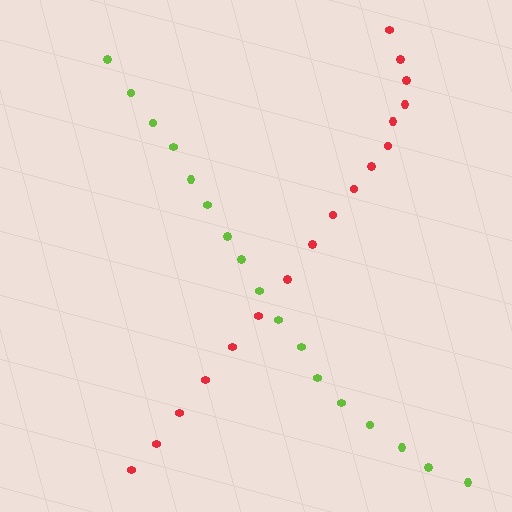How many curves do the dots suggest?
There are 2 distinct paths.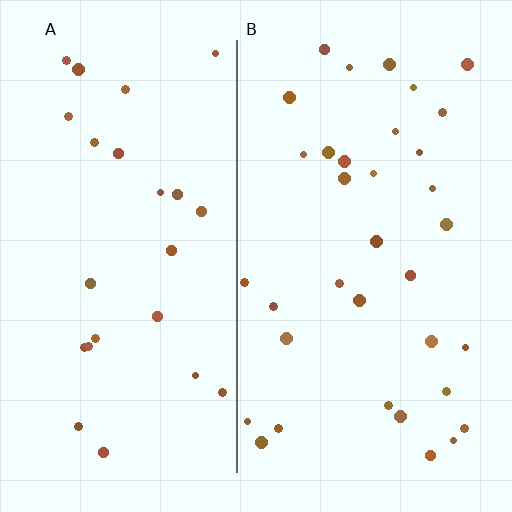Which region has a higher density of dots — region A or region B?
B (the right).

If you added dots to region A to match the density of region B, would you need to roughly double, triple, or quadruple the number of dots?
Approximately double.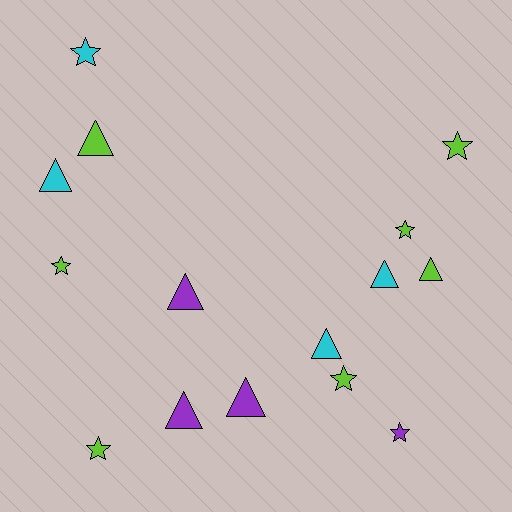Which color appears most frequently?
Lime, with 7 objects.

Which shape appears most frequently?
Triangle, with 8 objects.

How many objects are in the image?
There are 15 objects.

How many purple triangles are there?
There are 3 purple triangles.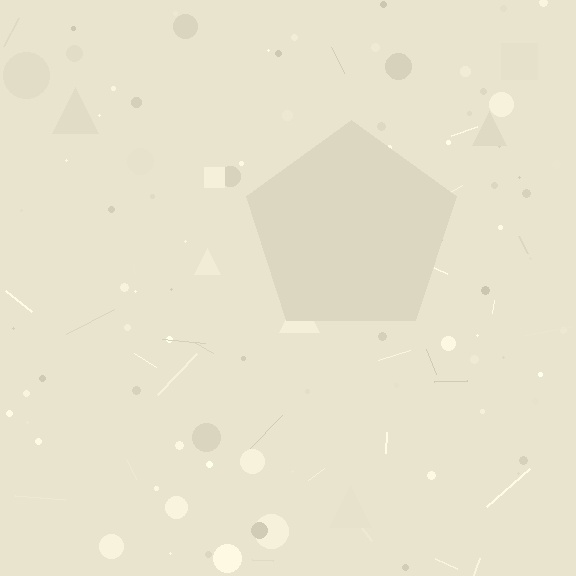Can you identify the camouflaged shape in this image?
The camouflaged shape is a pentagon.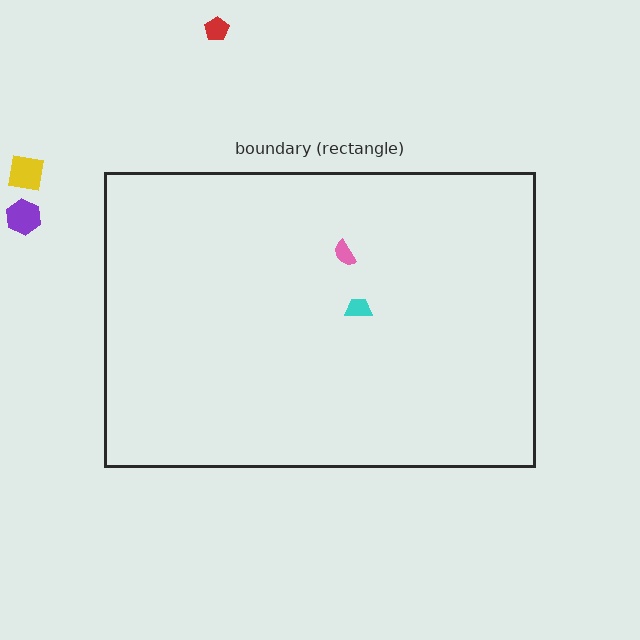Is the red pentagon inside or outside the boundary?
Outside.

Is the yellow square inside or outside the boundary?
Outside.